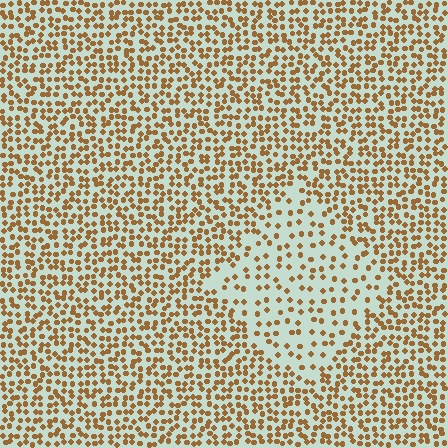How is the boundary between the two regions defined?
The boundary is defined by a change in element density (approximately 2.1x ratio). All elements are the same color, size, and shape.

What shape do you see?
I see a diamond.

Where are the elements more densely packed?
The elements are more densely packed outside the diamond boundary.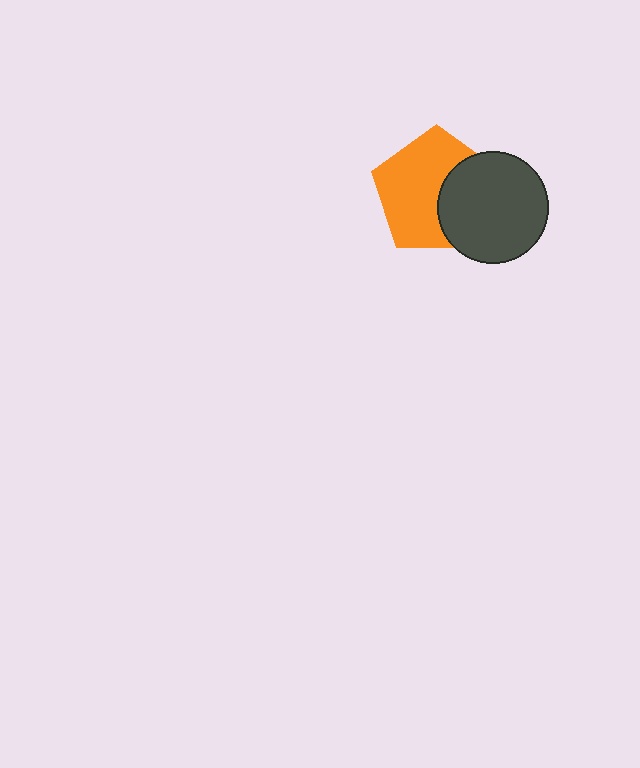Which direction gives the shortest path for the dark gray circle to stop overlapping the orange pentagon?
Moving right gives the shortest separation.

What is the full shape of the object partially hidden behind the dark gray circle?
The partially hidden object is an orange pentagon.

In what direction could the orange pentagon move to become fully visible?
The orange pentagon could move left. That would shift it out from behind the dark gray circle entirely.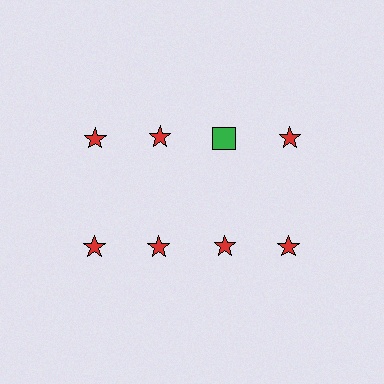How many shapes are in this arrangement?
There are 8 shapes arranged in a grid pattern.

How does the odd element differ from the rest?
It differs in both color (green instead of red) and shape (square instead of star).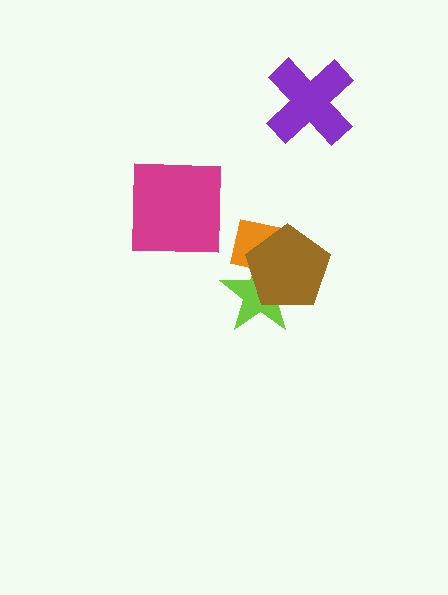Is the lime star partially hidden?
Yes, it is partially covered by another shape.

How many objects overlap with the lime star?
2 objects overlap with the lime star.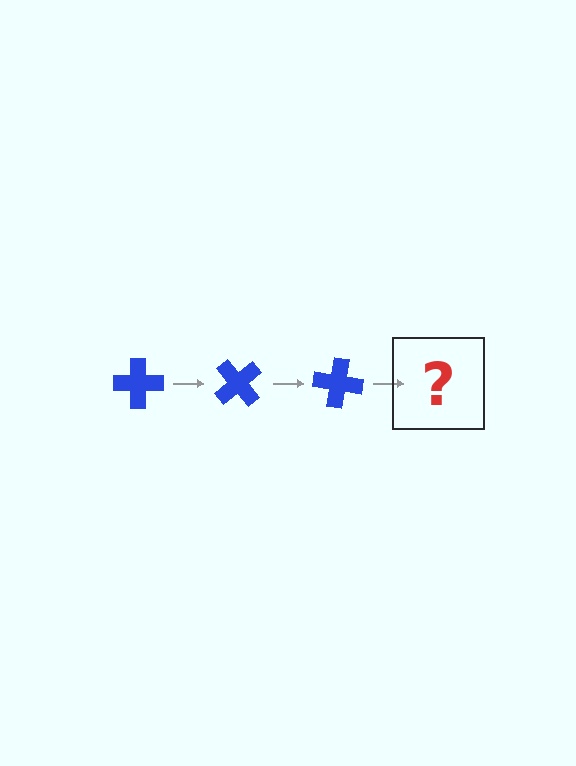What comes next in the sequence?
The next element should be a blue cross rotated 150 degrees.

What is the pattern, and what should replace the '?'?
The pattern is that the cross rotates 50 degrees each step. The '?' should be a blue cross rotated 150 degrees.